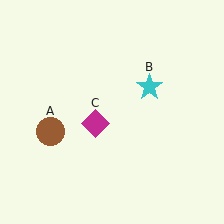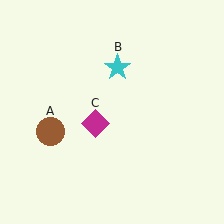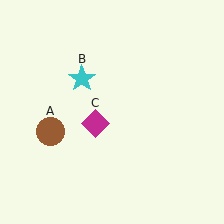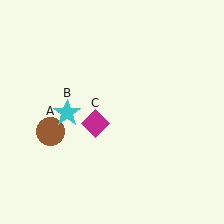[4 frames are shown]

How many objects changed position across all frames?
1 object changed position: cyan star (object B).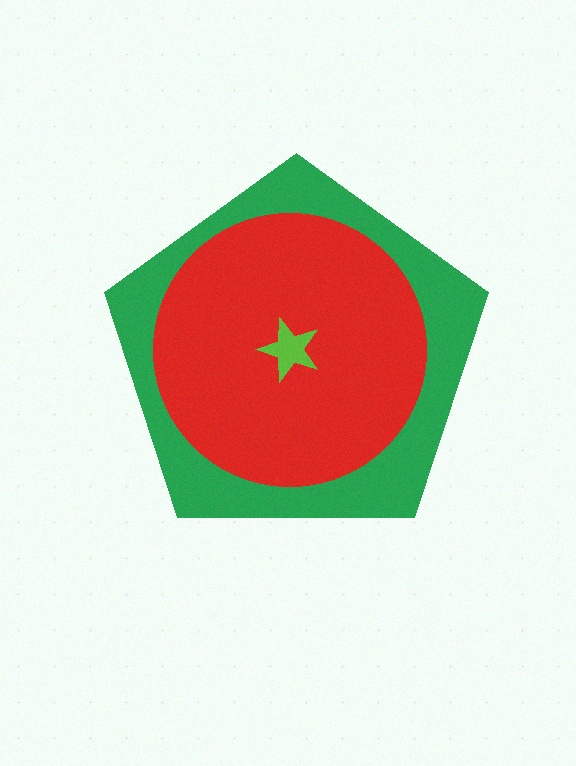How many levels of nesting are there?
3.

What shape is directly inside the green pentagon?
The red circle.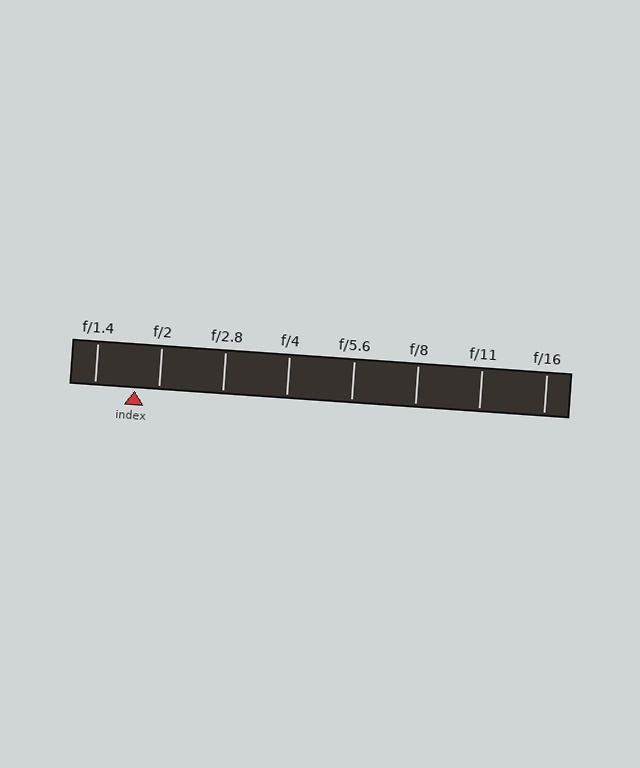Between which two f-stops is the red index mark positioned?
The index mark is between f/1.4 and f/2.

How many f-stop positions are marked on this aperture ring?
There are 8 f-stop positions marked.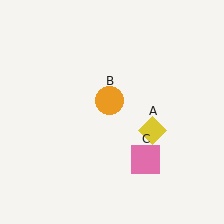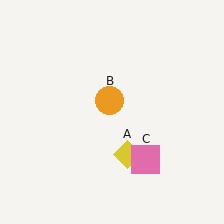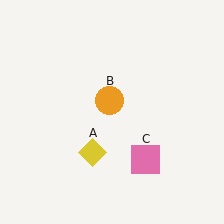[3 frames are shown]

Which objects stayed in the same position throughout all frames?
Orange circle (object B) and pink square (object C) remained stationary.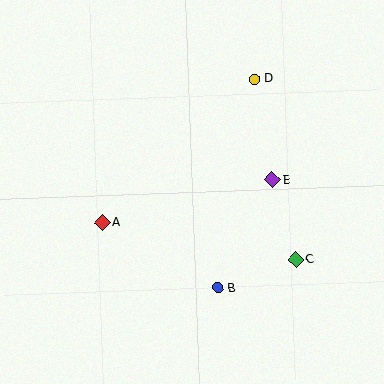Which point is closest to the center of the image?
Point E at (272, 180) is closest to the center.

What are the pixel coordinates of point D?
Point D is at (254, 79).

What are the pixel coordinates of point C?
Point C is at (296, 259).